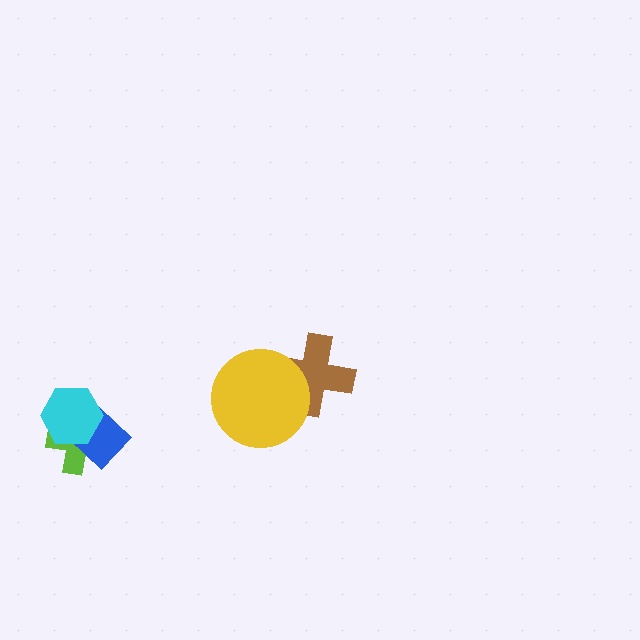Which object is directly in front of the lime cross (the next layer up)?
The blue diamond is directly in front of the lime cross.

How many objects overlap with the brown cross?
1 object overlaps with the brown cross.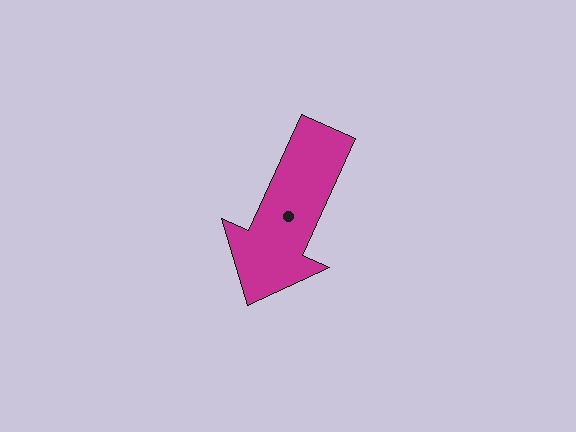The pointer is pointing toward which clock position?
Roughly 7 o'clock.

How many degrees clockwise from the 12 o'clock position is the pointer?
Approximately 204 degrees.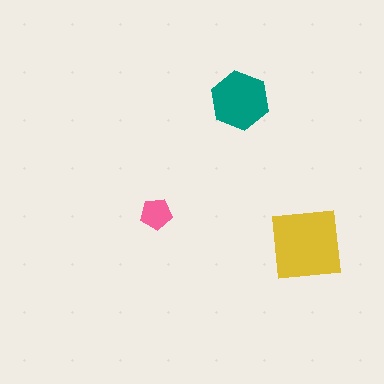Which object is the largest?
The yellow square.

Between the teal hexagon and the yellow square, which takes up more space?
The yellow square.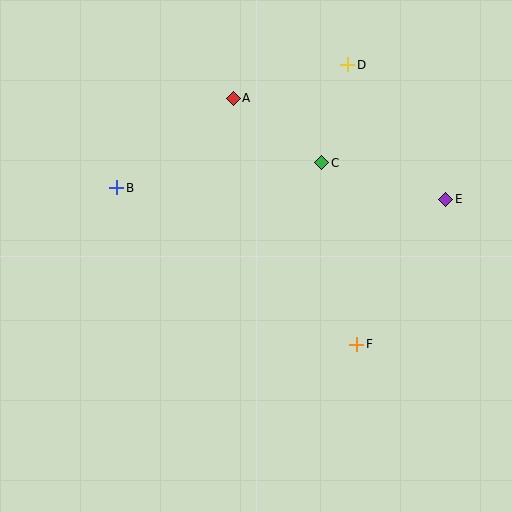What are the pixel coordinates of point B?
Point B is at (117, 188).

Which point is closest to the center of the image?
Point C at (322, 163) is closest to the center.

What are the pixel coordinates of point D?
Point D is at (348, 65).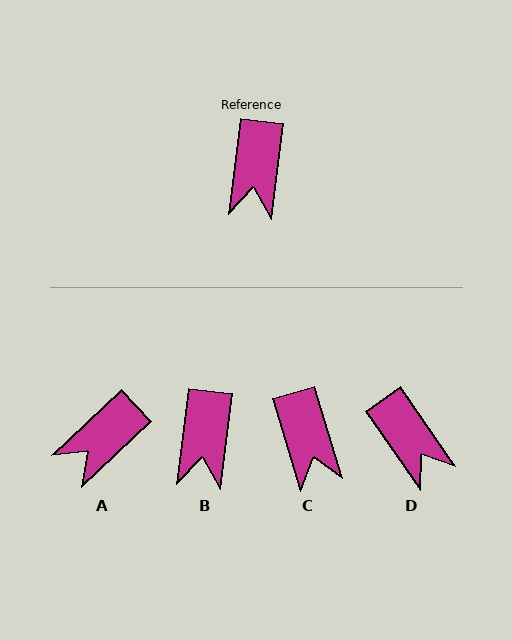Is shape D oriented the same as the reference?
No, it is off by about 42 degrees.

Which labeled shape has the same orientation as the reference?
B.